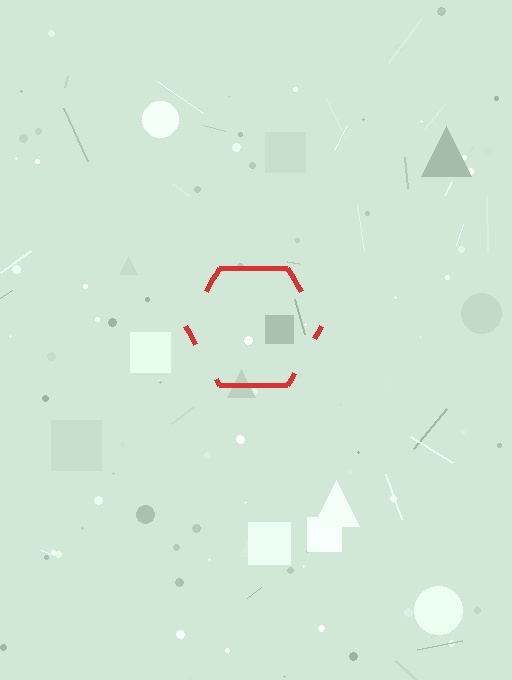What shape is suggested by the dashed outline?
The dashed outline suggests a hexagon.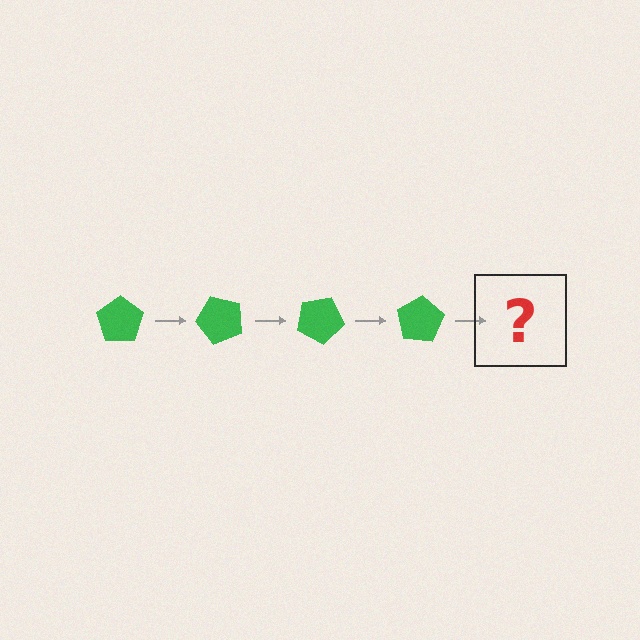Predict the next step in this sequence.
The next step is a green pentagon rotated 200 degrees.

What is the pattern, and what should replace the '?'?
The pattern is that the pentagon rotates 50 degrees each step. The '?' should be a green pentagon rotated 200 degrees.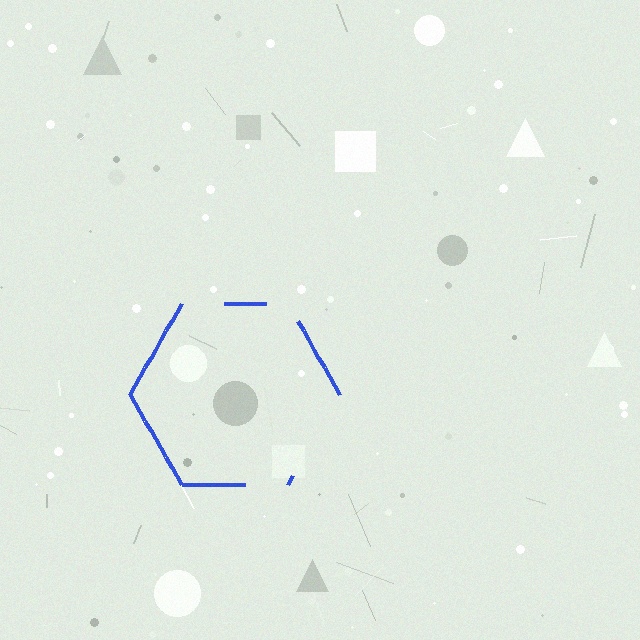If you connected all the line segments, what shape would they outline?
They would outline a hexagon.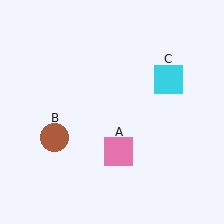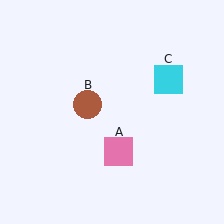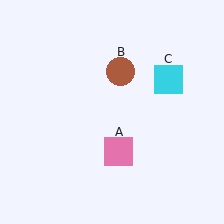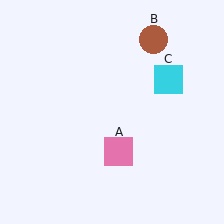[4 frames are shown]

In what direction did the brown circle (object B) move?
The brown circle (object B) moved up and to the right.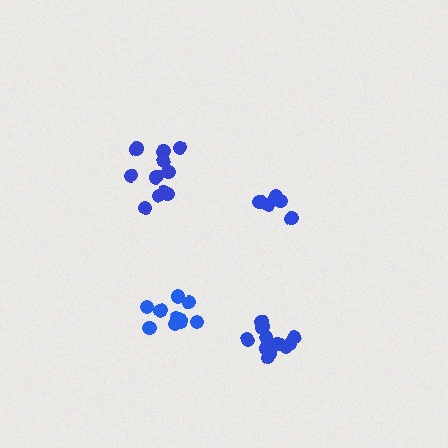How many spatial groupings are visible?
There are 4 spatial groupings.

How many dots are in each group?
Group 1: 11 dots, Group 2: 12 dots, Group 3: 6 dots, Group 4: 10 dots (39 total).